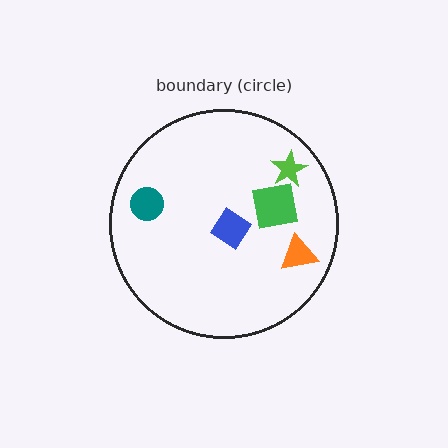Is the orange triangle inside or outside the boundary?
Inside.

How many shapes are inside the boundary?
5 inside, 0 outside.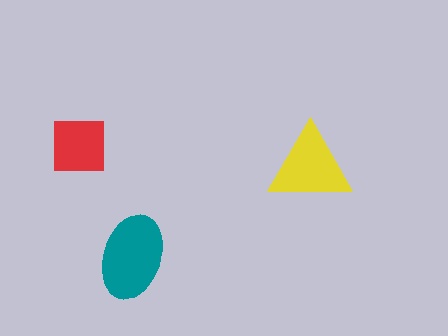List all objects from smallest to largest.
The red square, the yellow triangle, the teal ellipse.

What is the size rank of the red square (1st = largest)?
3rd.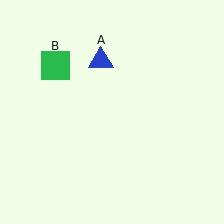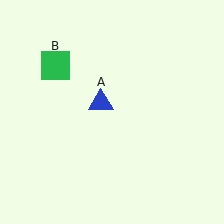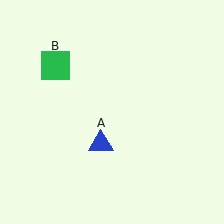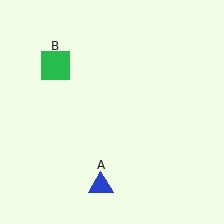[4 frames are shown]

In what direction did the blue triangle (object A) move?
The blue triangle (object A) moved down.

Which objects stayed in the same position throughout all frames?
Green square (object B) remained stationary.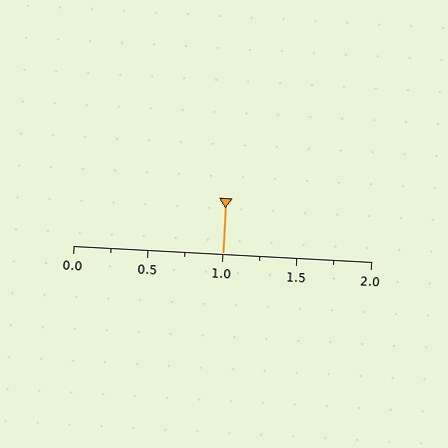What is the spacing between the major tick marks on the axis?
The major ticks are spaced 0.5 apart.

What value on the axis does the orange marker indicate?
The marker indicates approximately 1.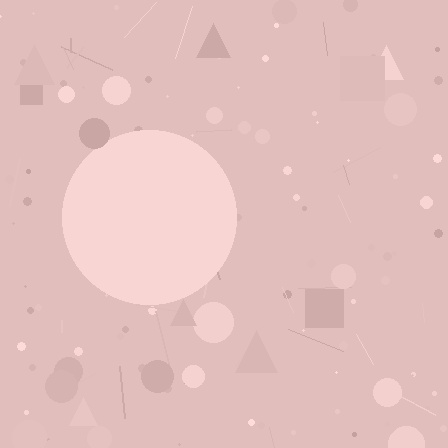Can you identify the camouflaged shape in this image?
The camouflaged shape is a circle.